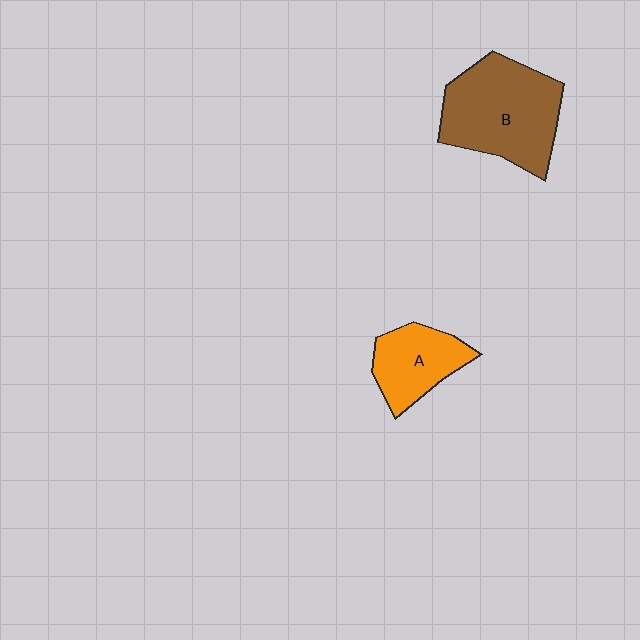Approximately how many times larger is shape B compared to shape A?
Approximately 1.8 times.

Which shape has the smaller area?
Shape A (orange).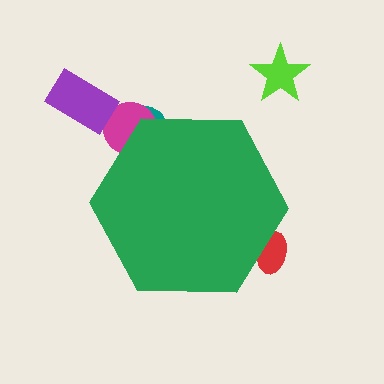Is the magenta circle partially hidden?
Yes, the magenta circle is partially hidden behind the green hexagon.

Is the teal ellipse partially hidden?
Yes, the teal ellipse is partially hidden behind the green hexagon.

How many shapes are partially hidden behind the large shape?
3 shapes are partially hidden.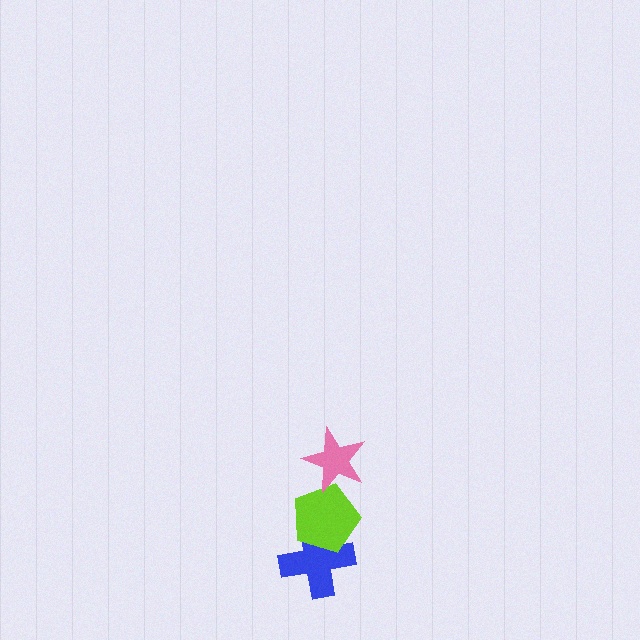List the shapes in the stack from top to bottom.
From top to bottom: the pink star, the lime pentagon, the blue cross.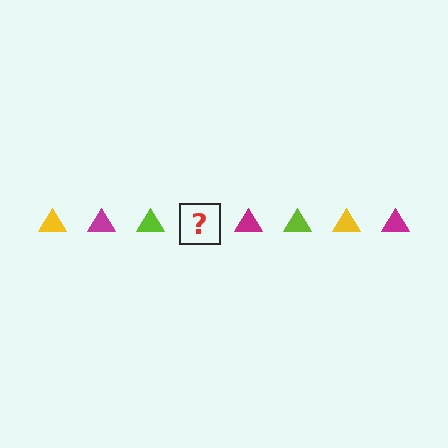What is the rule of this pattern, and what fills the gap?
The rule is that the pattern cycles through yellow, magenta, lime triangles. The gap should be filled with a yellow triangle.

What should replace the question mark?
The question mark should be replaced with a yellow triangle.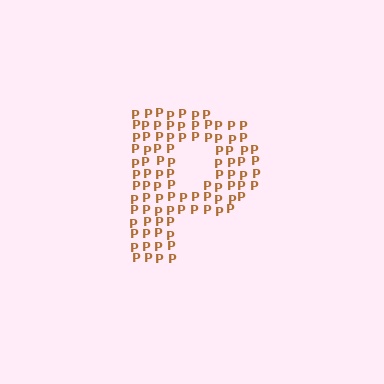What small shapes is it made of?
It is made of small letter P's.